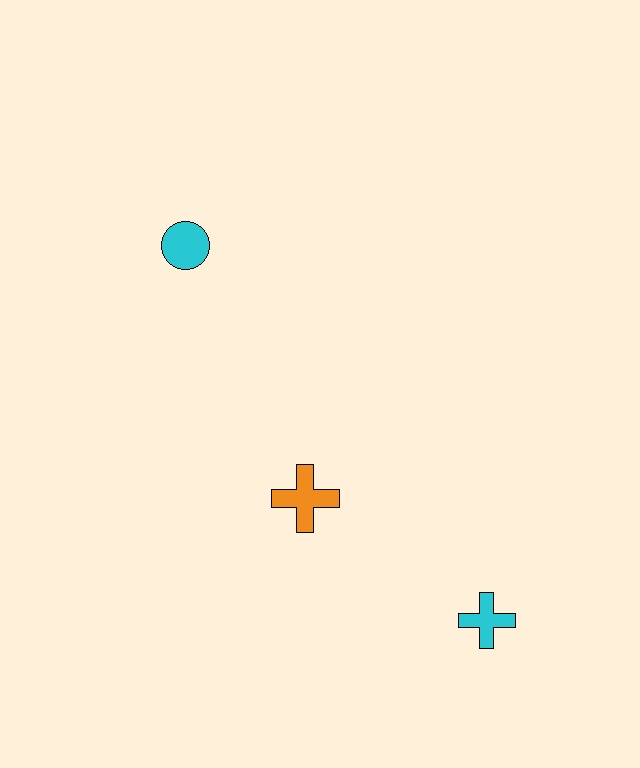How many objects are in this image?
There are 3 objects.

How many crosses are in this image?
There are 2 crosses.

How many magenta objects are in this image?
There are no magenta objects.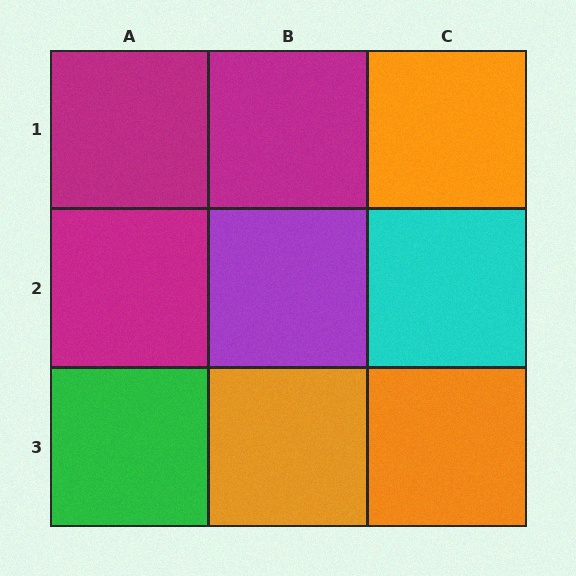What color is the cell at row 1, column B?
Magenta.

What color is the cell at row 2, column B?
Purple.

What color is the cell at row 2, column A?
Magenta.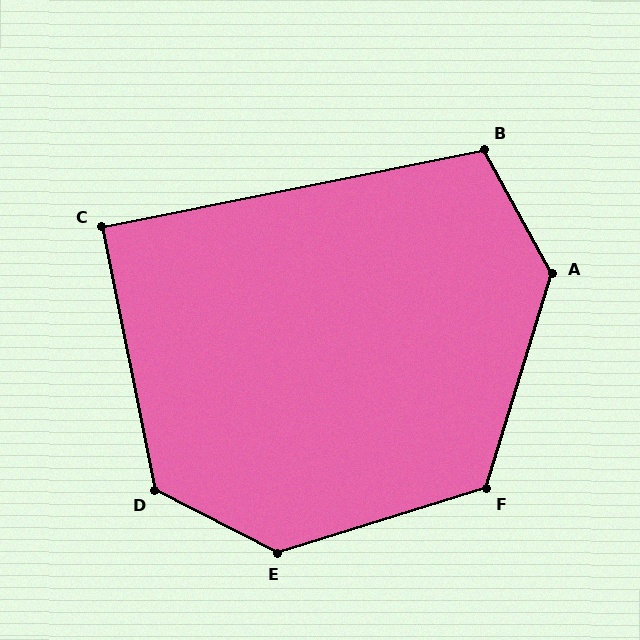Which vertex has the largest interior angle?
E, at approximately 136 degrees.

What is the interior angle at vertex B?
Approximately 107 degrees (obtuse).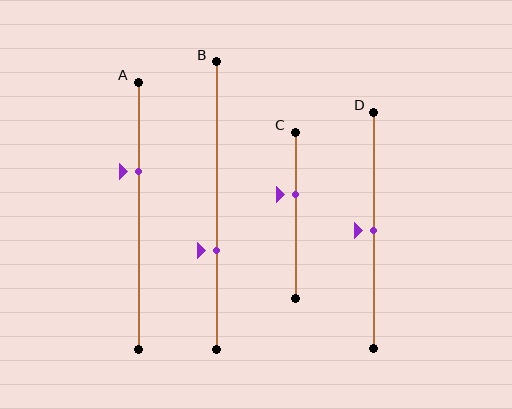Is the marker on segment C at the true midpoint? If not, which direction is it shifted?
No, the marker on segment C is shifted upward by about 12% of the segment length.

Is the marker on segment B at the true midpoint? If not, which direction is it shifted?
No, the marker on segment B is shifted downward by about 16% of the segment length.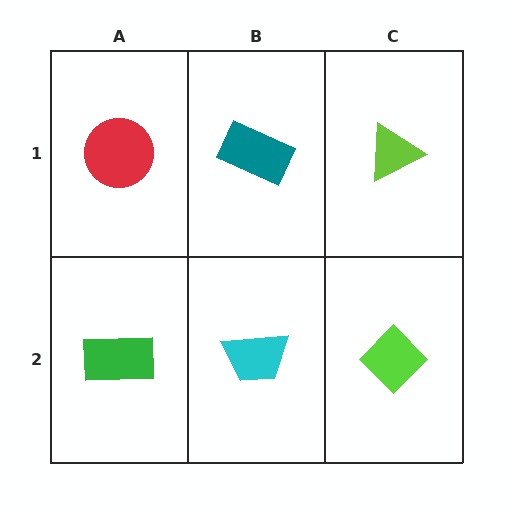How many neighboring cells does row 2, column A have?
2.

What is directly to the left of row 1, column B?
A red circle.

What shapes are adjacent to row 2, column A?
A red circle (row 1, column A), a cyan trapezoid (row 2, column B).